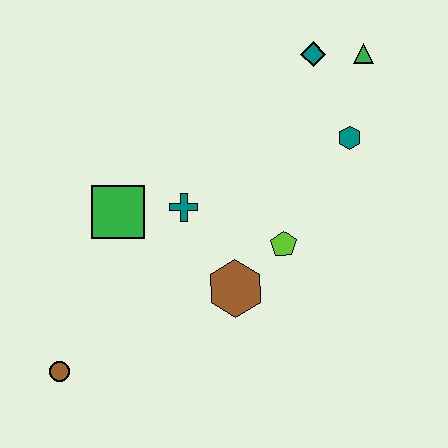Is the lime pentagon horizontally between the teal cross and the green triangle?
Yes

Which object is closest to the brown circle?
The green square is closest to the brown circle.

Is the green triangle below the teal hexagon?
No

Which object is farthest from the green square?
The green triangle is farthest from the green square.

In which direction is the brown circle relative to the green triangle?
The brown circle is below the green triangle.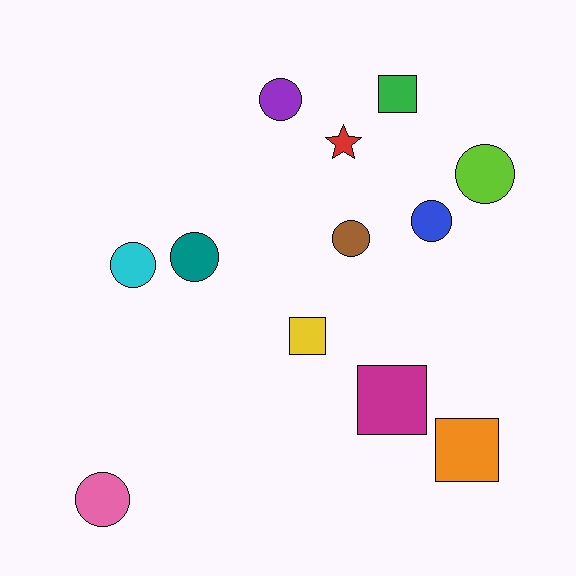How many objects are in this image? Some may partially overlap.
There are 12 objects.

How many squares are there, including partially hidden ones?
There are 4 squares.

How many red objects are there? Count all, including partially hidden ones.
There is 1 red object.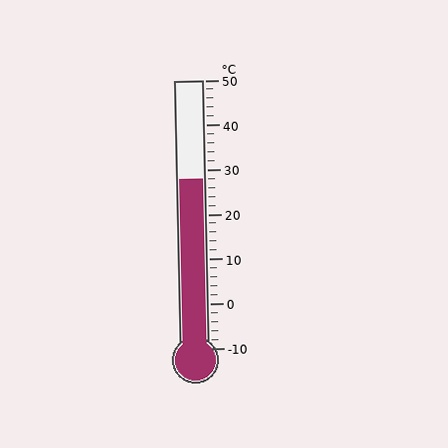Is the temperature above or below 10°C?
The temperature is above 10°C.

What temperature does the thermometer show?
The thermometer shows approximately 28°C.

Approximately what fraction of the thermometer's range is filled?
The thermometer is filled to approximately 65% of its range.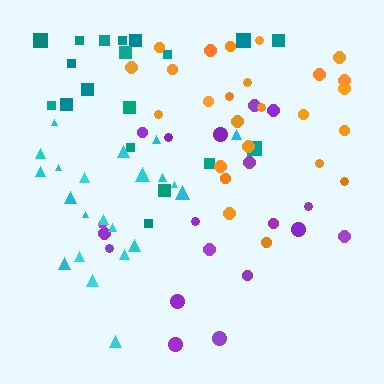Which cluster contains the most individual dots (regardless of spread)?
Orange (25).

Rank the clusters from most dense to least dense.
cyan, orange, teal, purple.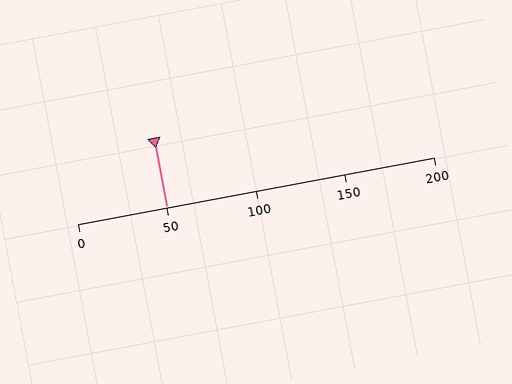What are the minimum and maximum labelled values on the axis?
The axis runs from 0 to 200.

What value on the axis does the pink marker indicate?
The marker indicates approximately 50.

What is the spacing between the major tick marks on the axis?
The major ticks are spaced 50 apart.